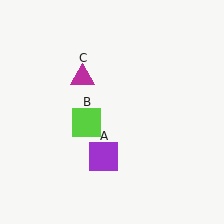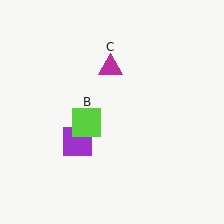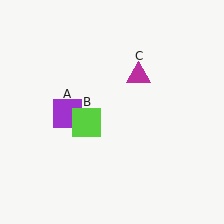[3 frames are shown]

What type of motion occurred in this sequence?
The purple square (object A), magenta triangle (object C) rotated clockwise around the center of the scene.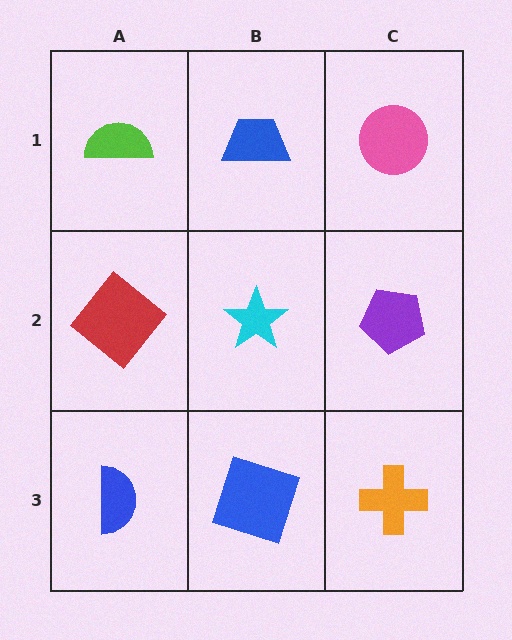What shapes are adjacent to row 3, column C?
A purple pentagon (row 2, column C), a blue square (row 3, column B).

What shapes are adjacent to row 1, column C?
A purple pentagon (row 2, column C), a blue trapezoid (row 1, column B).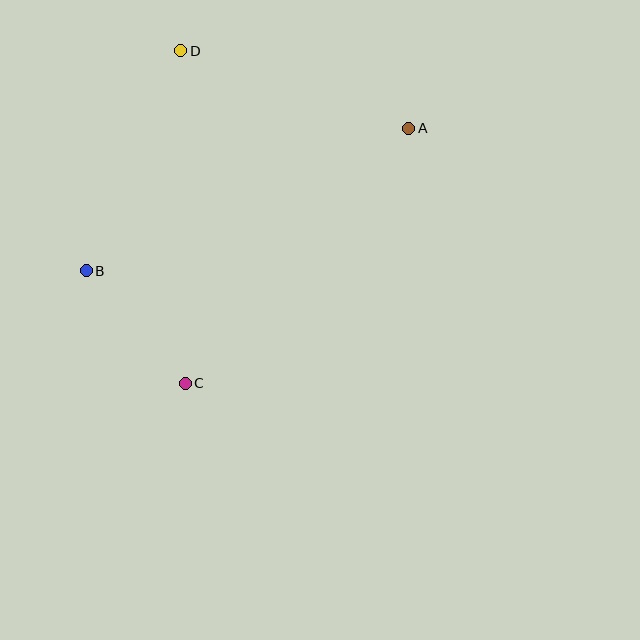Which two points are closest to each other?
Points B and C are closest to each other.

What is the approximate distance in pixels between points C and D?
The distance between C and D is approximately 332 pixels.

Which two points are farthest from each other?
Points A and B are farthest from each other.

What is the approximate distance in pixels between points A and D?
The distance between A and D is approximately 241 pixels.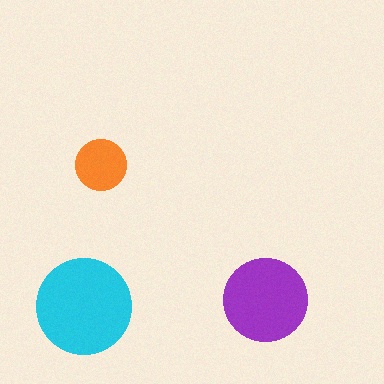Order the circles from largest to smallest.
the cyan one, the purple one, the orange one.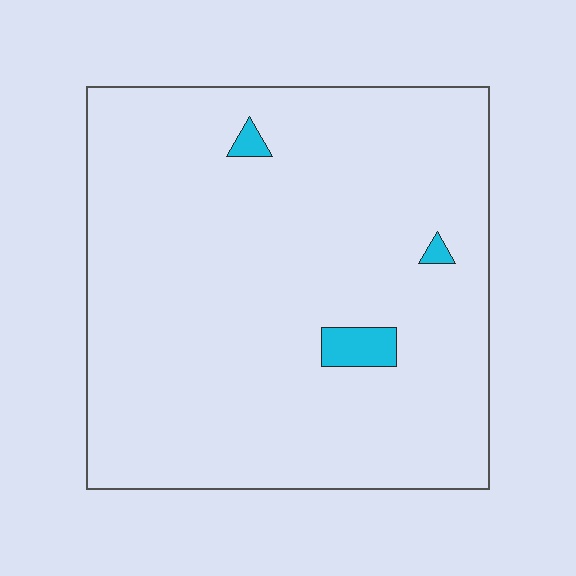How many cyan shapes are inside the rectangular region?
3.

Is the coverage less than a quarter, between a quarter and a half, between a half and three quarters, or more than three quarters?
Less than a quarter.